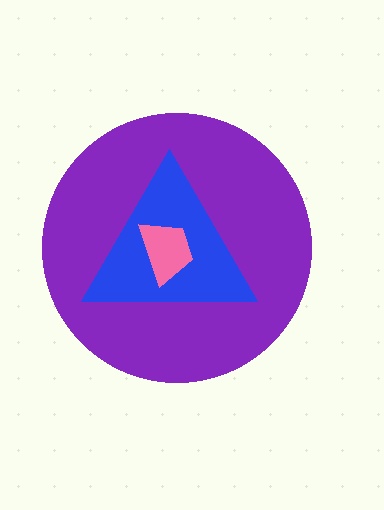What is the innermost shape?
The pink trapezoid.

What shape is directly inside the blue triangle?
The pink trapezoid.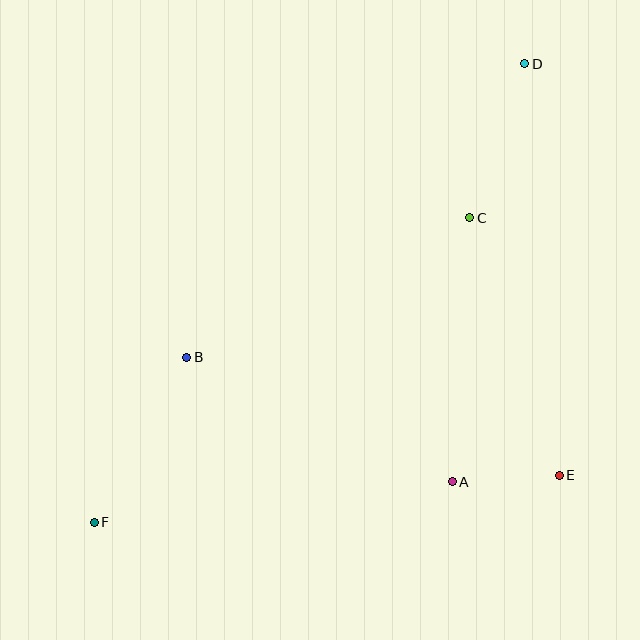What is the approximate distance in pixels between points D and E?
The distance between D and E is approximately 413 pixels.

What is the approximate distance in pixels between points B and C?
The distance between B and C is approximately 315 pixels.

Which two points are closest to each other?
Points A and E are closest to each other.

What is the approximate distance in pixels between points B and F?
The distance between B and F is approximately 189 pixels.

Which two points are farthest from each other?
Points D and F are farthest from each other.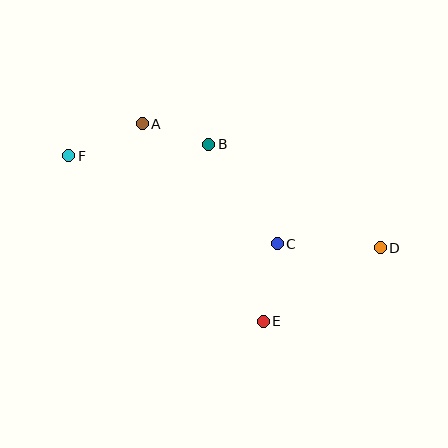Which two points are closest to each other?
Points A and B are closest to each other.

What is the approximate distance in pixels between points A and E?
The distance between A and E is approximately 232 pixels.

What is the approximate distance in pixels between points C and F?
The distance between C and F is approximately 226 pixels.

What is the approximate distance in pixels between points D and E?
The distance between D and E is approximately 138 pixels.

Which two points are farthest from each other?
Points D and F are farthest from each other.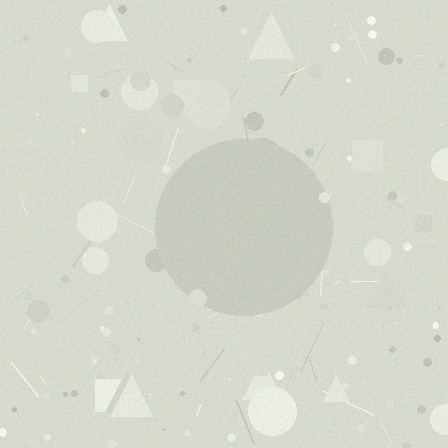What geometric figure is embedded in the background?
A circle is embedded in the background.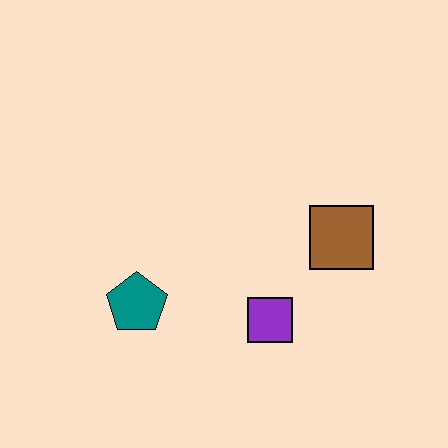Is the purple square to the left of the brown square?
Yes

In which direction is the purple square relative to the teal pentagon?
The purple square is to the right of the teal pentagon.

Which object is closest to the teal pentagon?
The purple square is closest to the teal pentagon.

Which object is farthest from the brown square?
The teal pentagon is farthest from the brown square.